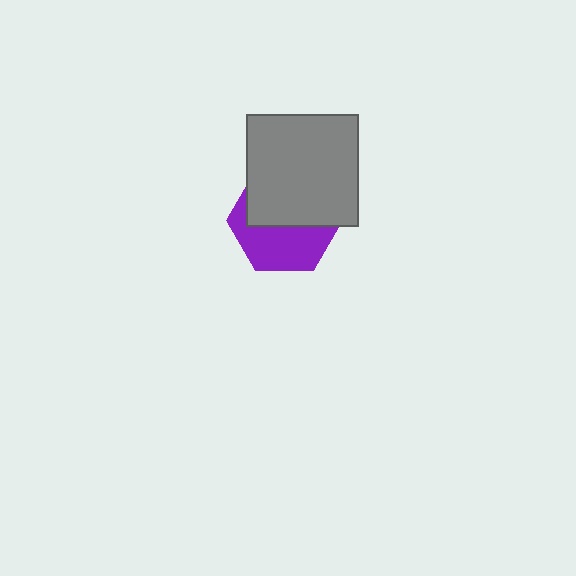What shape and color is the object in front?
The object in front is a gray square.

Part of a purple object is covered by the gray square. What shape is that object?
It is a hexagon.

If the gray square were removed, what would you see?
You would see the complete purple hexagon.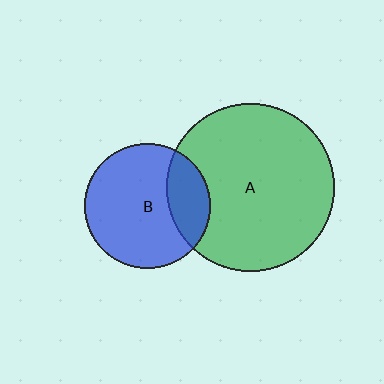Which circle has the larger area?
Circle A (green).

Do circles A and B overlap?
Yes.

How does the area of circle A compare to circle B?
Approximately 1.8 times.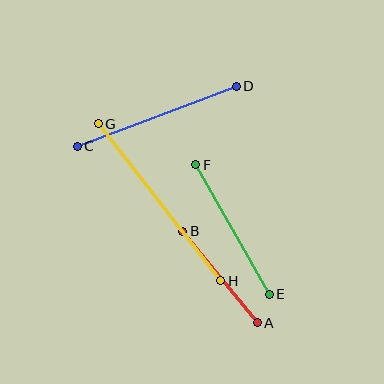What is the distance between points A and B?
The distance is approximately 118 pixels.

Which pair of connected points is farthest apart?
Points G and H are farthest apart.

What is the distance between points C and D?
The distance is approximately 170 pixels.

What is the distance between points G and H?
The distance is approximately 199 pixels.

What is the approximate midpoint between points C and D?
The midpoint is at approximately (157, 116) pixels.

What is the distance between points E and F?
The distance is approximately 149 pixels.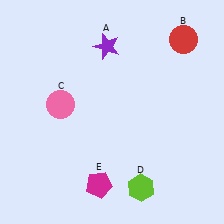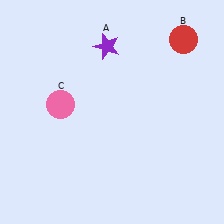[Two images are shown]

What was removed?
The magenta pentagon (E), the lime hexagon (D) were removed in Image 2.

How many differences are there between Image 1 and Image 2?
There are 2 differences between the two images.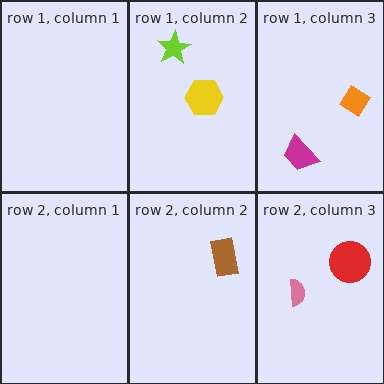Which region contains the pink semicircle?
The row 2, column 3 region.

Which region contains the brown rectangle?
The row 2, column 2 region.